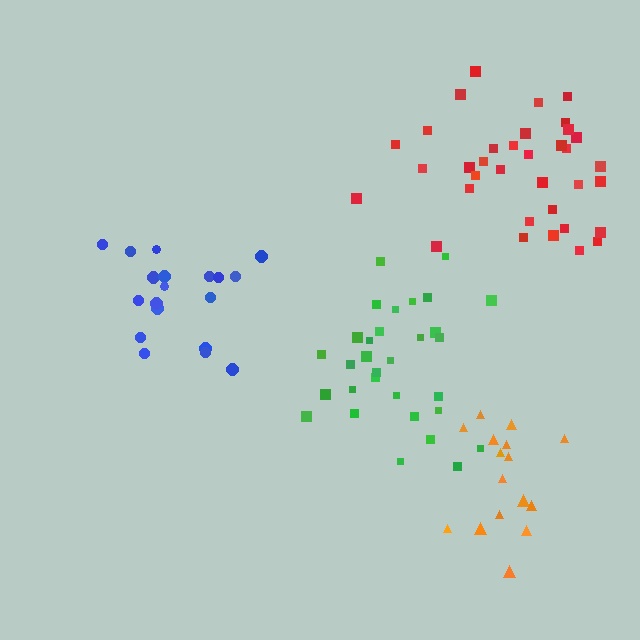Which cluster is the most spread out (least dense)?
Blue.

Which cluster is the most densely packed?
Orange.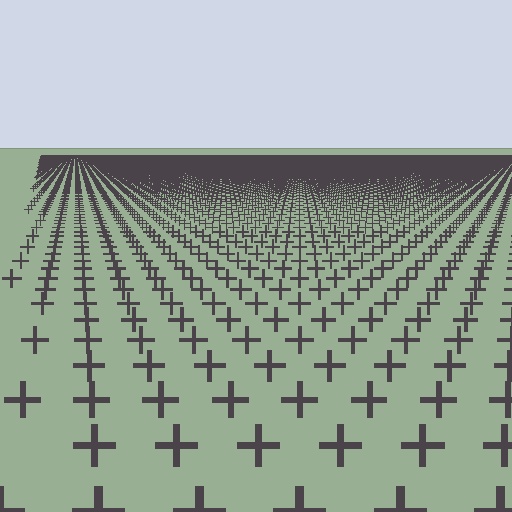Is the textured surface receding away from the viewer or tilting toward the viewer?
The surface is receding away from the viewer. Texture elements get smaller and denser toward the top.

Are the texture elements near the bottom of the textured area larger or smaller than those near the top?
Larger. Near the bottom, elements are closer to the viewer and appear at a bigger on-screen size.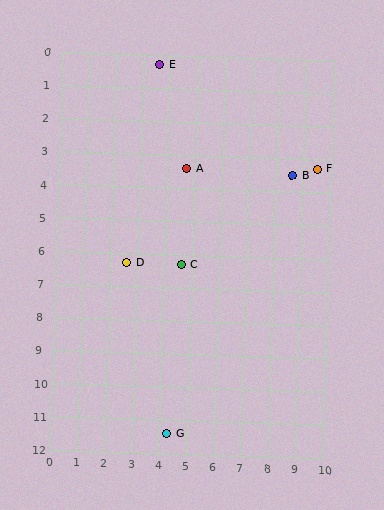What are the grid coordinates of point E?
Point E is at approximately (3.6, 0.3).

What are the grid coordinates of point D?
Point D is at approximately (2.6, 6.3).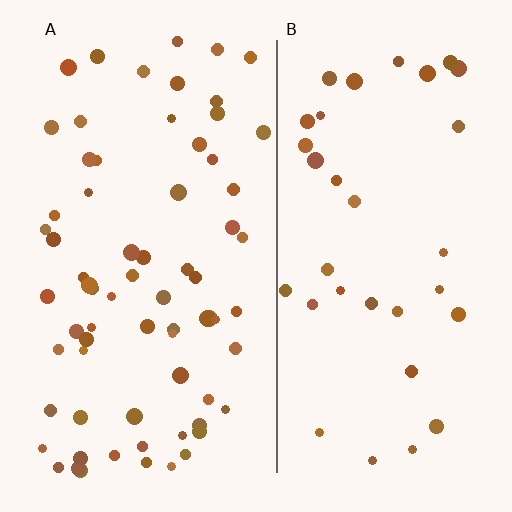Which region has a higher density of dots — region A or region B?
A (the left).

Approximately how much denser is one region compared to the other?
Approximately 2.1× — region A over region B.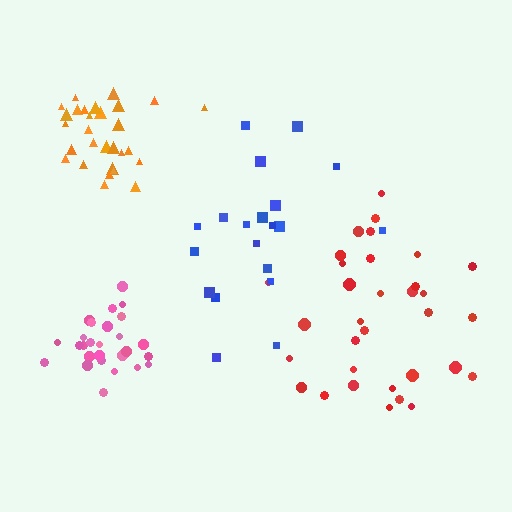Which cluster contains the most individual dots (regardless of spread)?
Red (33).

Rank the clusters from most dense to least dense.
orange, pink, red, blue.